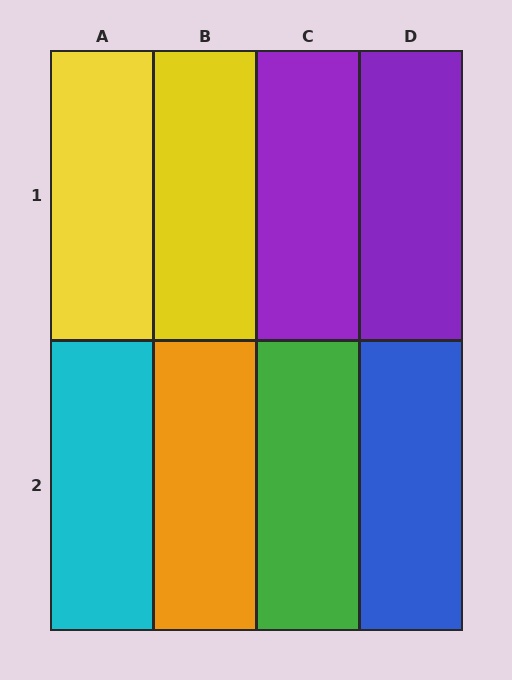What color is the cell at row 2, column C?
Green.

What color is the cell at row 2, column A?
Cyan.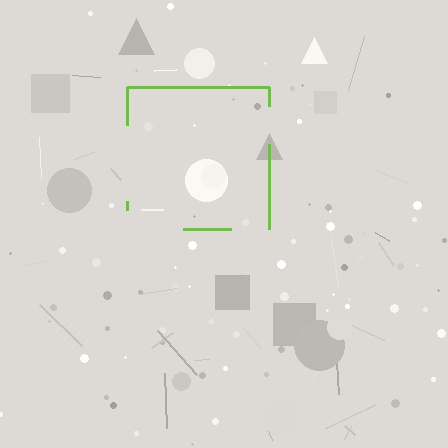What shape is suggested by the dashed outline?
The dashed outline suggests a square.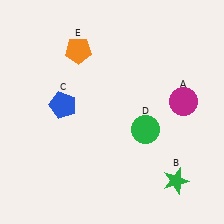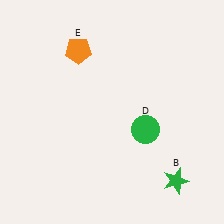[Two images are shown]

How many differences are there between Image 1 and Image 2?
There are 2 differences between the two images.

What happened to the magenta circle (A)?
The magenta circle (A) was removed in Image 2. It was in the top-right area of Image 1.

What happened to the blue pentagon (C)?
The blue pentagon (C) was removed in Image 2. It was in the top-left area of Image 1.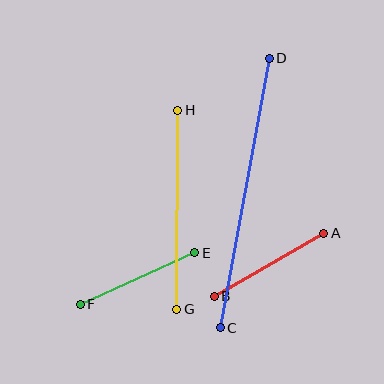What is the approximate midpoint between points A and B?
The midpoint is at approximately (269, 265) pixels.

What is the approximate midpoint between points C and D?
The midpoint is at approximately (245, 193) pixels.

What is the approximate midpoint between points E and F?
The midpoint is at approximately (137, 279) pixels.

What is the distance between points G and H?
The distance is approximately 199 pixels.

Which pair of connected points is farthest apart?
Points C and D are farthest apart.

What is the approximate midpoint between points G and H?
The midpoint is at approximately (177, 210) pixels.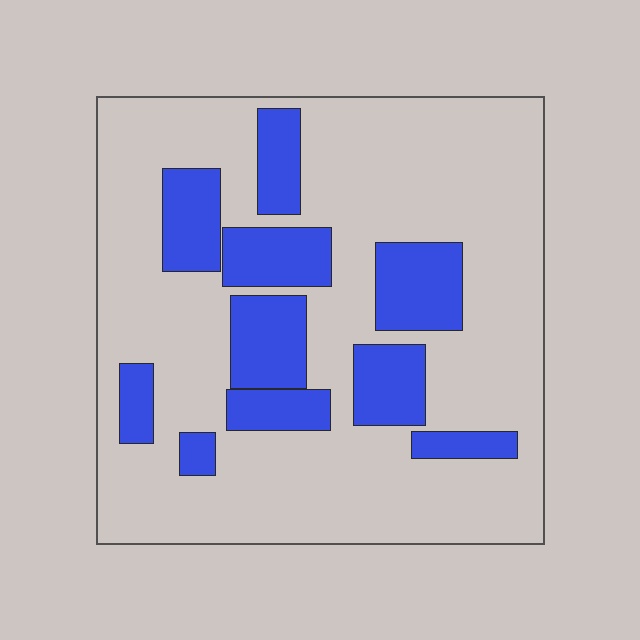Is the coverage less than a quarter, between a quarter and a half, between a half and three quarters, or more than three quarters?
Less than a quarter.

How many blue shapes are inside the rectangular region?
10.